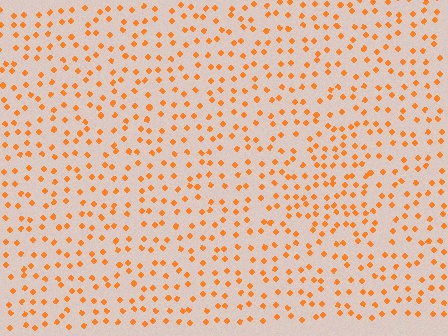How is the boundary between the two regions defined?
The boundary is defined by a change in element density (approximately 1.5x ratio). All elements are the same color, size, and shape.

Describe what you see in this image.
The image contains small orange elements arranged at two different densities. A triangle-shaped region is visible where the elements are more densely packed than the surrounding area.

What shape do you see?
I see a triangle.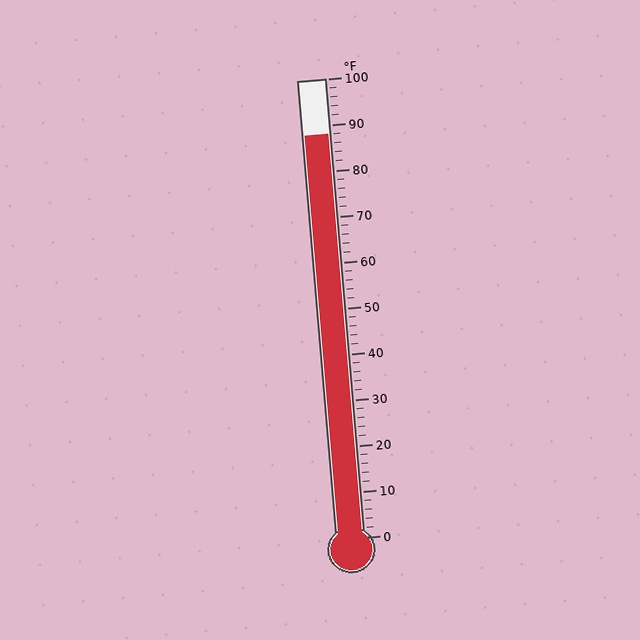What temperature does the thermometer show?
The thermometer shows approximately 88°F.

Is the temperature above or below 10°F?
The temperature is above 10°F.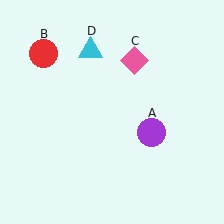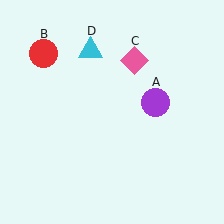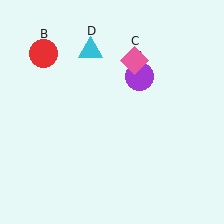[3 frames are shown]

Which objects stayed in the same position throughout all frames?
Red circle (object B) and pink diamond (object C) and cyan triangle (object D) remained stationary.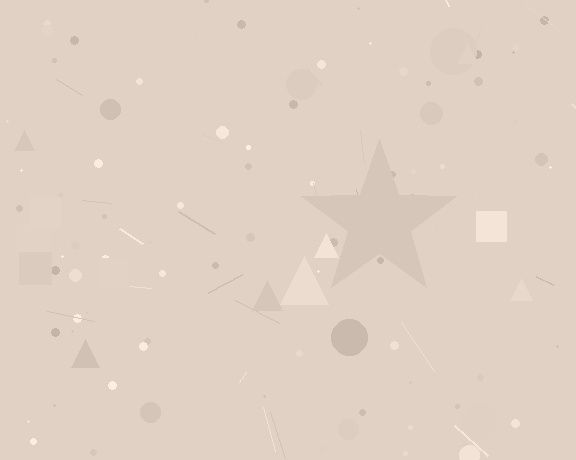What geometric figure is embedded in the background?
A star is embedded in the background.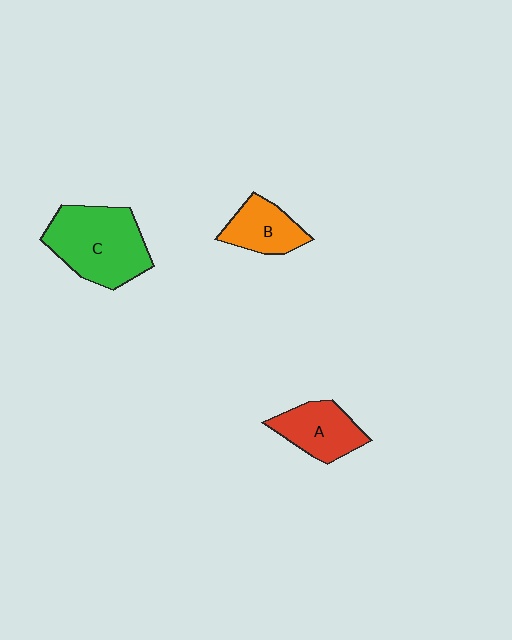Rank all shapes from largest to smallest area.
From largest to smallest: C (green), A (red), B (orange).